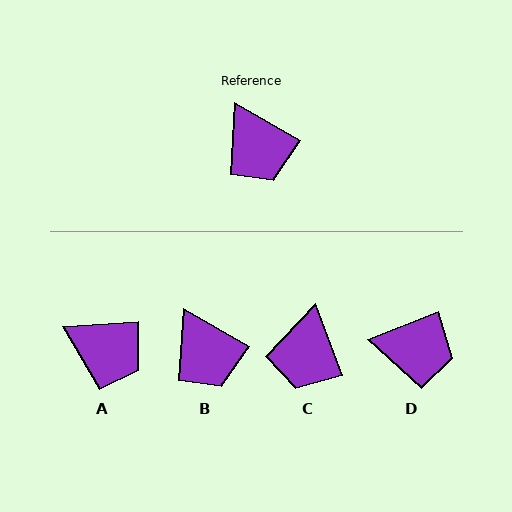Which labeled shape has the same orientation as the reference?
B.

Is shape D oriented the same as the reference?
No, it is off by about 52 degrees.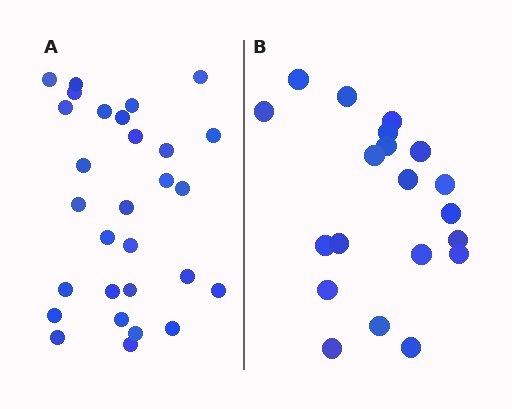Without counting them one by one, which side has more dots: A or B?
Region A (the left region) has more dots.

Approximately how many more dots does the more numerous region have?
Region A has roughly 8 or so more dots than region B.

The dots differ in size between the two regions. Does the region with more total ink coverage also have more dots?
No. Region B has more total ink coverage because its dots are larger, but region A actually contains more individual dots. Total area can be misleading — the number of items is what matters here.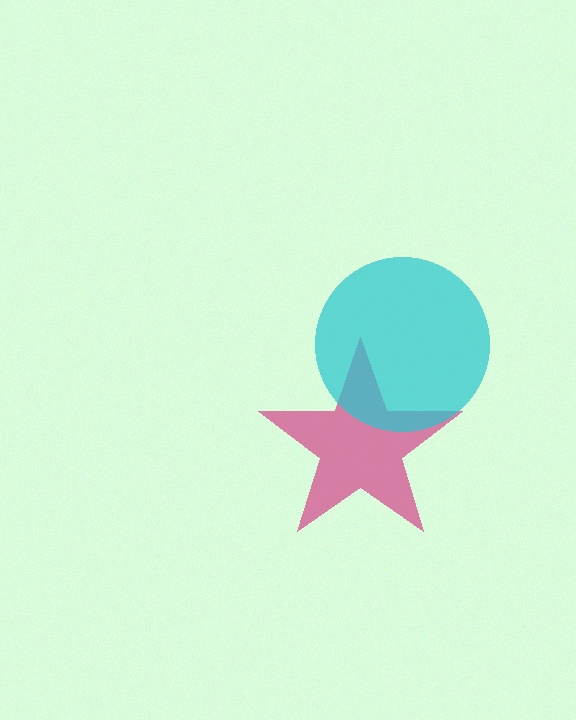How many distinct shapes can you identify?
There are 2 distinct shapes: a magenta star, a cyan circle.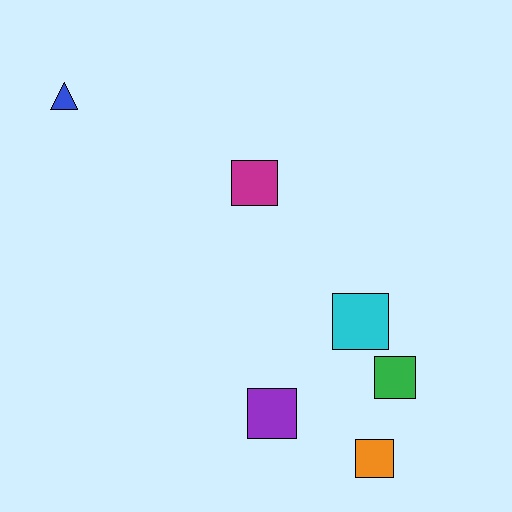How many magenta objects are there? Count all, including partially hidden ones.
There is 1 magenta object.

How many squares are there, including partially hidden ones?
There are 5 squares.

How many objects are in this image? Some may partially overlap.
There are 6 objects.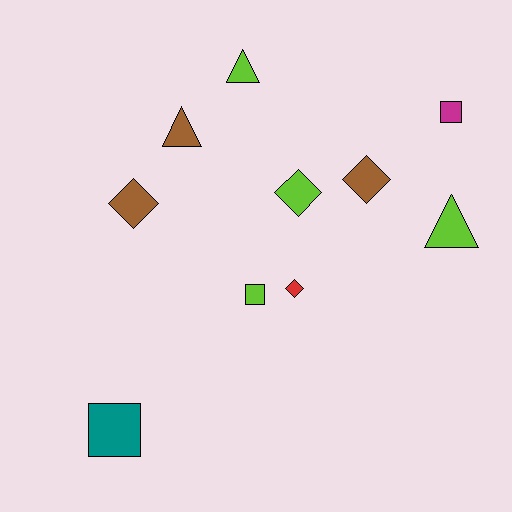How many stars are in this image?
There are no stars.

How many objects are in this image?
There are 10 objects.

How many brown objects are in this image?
There are 3 brown objects.